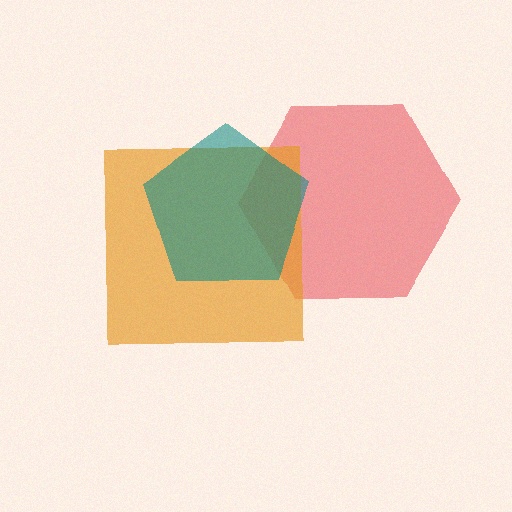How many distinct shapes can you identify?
There are 3 distinct shapes: a red hexagon, an orange square, a teal pentagon.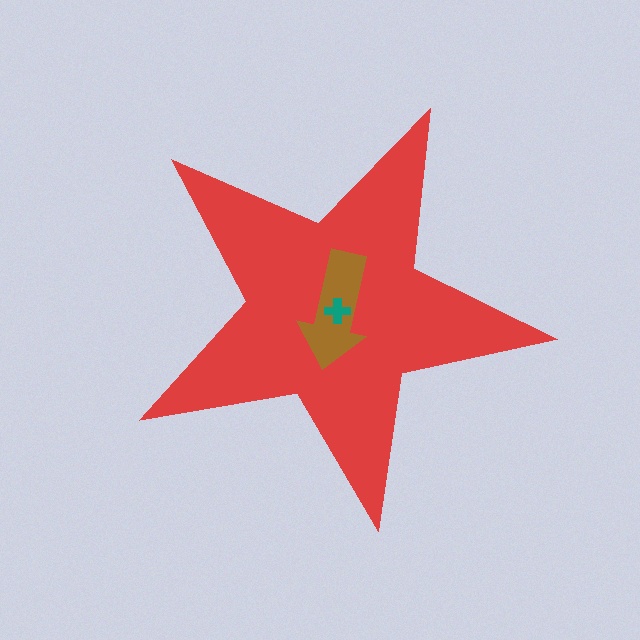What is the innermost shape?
The teal cross.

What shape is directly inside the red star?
The brown arrow.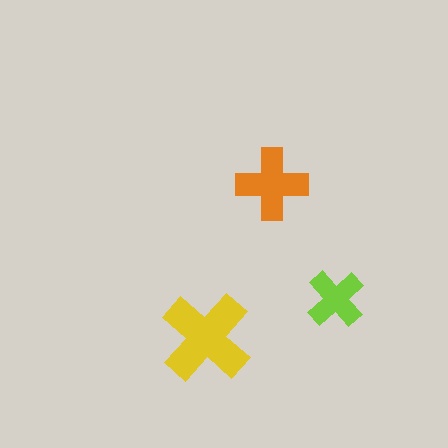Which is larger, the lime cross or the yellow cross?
The yellow one.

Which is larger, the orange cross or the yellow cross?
The yellow one.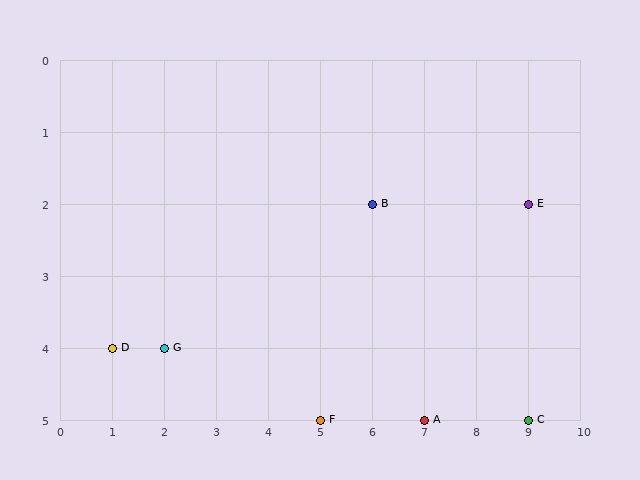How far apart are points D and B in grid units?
Points D and B are 5 columns and 2 rows apart (about 5.4 grid units diagonally).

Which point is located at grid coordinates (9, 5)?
Point C is at (9, 5).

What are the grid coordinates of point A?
Point A is at grid coordinates (7, 5).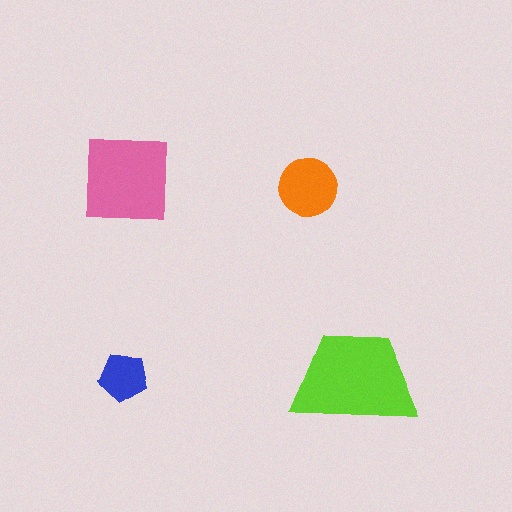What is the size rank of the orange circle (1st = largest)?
3rd.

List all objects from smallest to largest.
The blue pentagon, the orange circle, the pink square, the lime trapezoid.